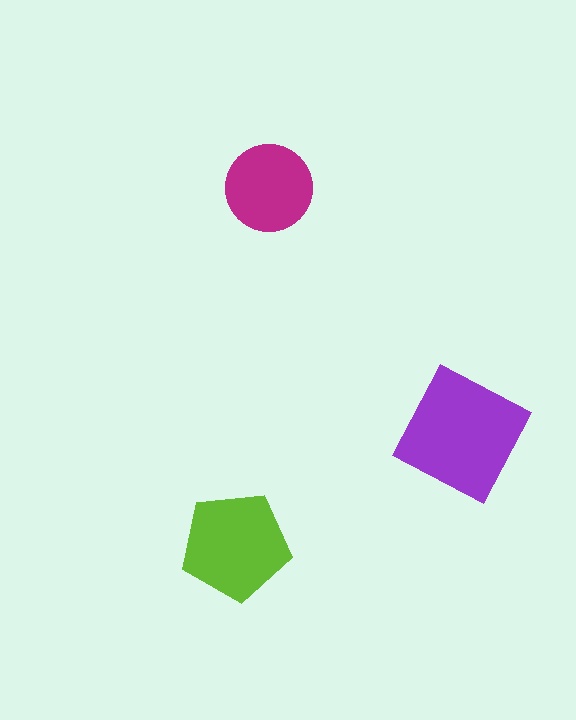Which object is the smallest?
The magenta circle.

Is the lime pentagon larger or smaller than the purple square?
Smaller.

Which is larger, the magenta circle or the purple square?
The purple square.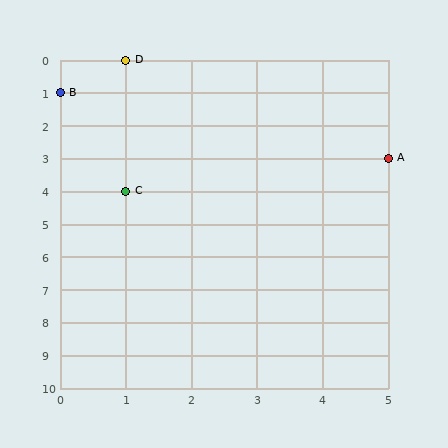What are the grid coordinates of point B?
Point B is at grid coordinates (0, 1).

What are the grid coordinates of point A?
Point A is at grid coordinates (5, 3).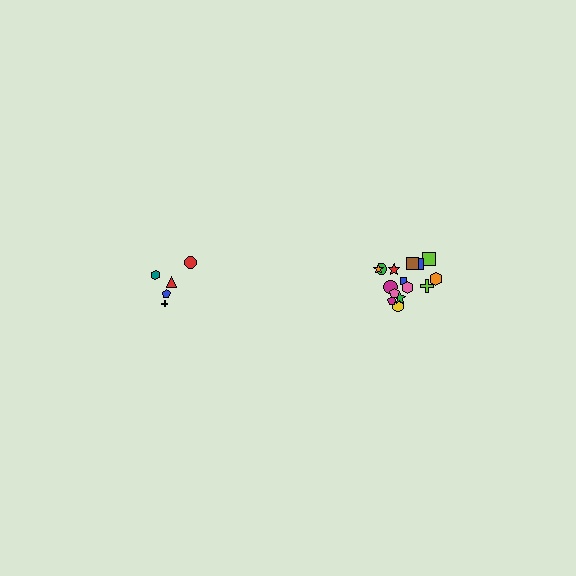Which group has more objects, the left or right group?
The right group.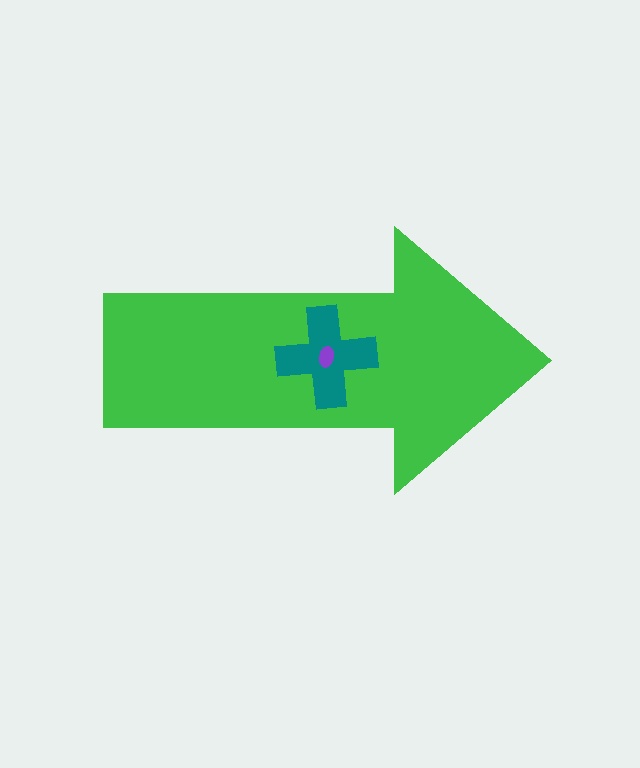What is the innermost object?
The purple ellipse.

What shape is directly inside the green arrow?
The teal cross.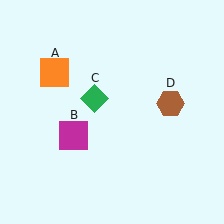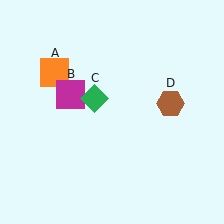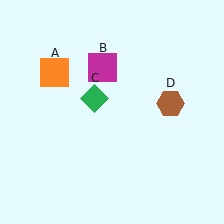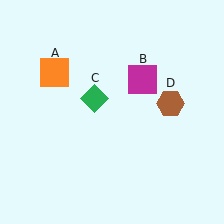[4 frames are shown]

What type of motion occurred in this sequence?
The magenta square (object B) rotated clockwise around the center of the scene.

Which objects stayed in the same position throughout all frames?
Orange square (object A) and green diamond (object C) and brown hexagon (object D) remained stationary.